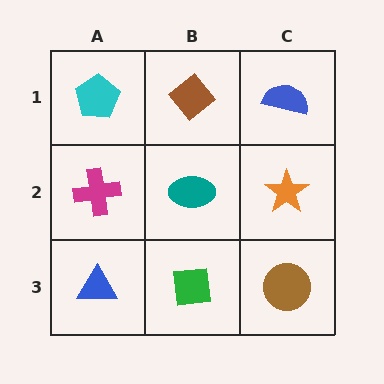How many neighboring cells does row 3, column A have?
2.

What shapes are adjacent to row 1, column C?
An orange star (row 2, column C), a brown diamond (row 1, column B).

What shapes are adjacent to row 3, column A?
A magenta cross (row 2, column A), a green square (row 3, column B).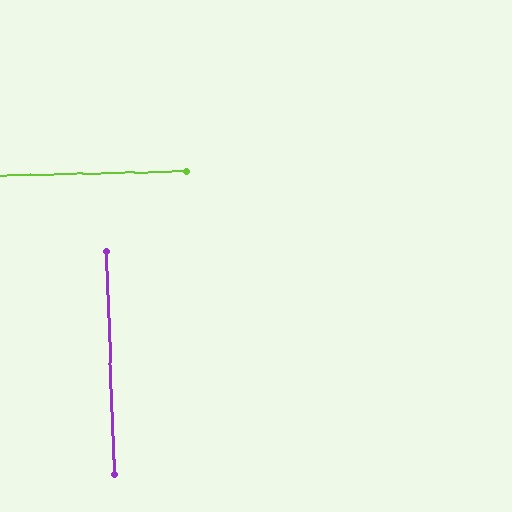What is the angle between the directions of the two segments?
Approximately 89 degrees.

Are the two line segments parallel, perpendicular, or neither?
Perpendicular — they meet at approximately 89°.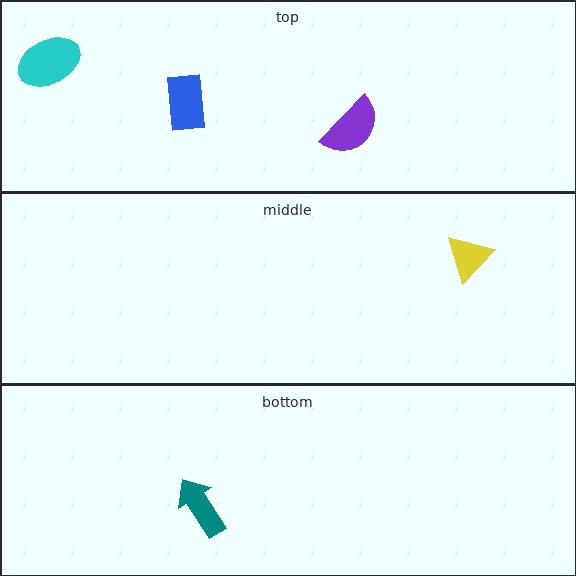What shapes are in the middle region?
The yellow triangle.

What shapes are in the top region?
The cyan ellipse, the purple semicircle, the blue rectangle.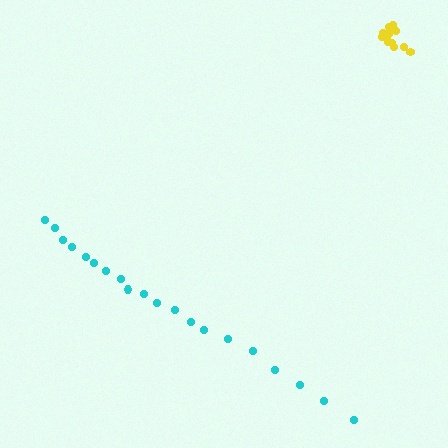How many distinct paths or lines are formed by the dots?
There are 2 distinct paths.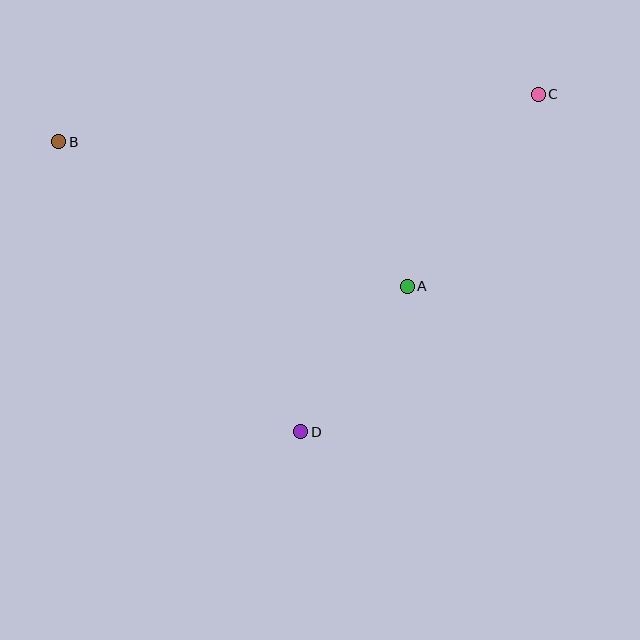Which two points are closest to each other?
Points A and D are closest to each other.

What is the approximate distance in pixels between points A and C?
The distance between A and C is approximately 232 pixels.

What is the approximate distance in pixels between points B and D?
The distance between B and D is approximately 378 pixels.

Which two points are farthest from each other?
Points B and C are farthest from each other.